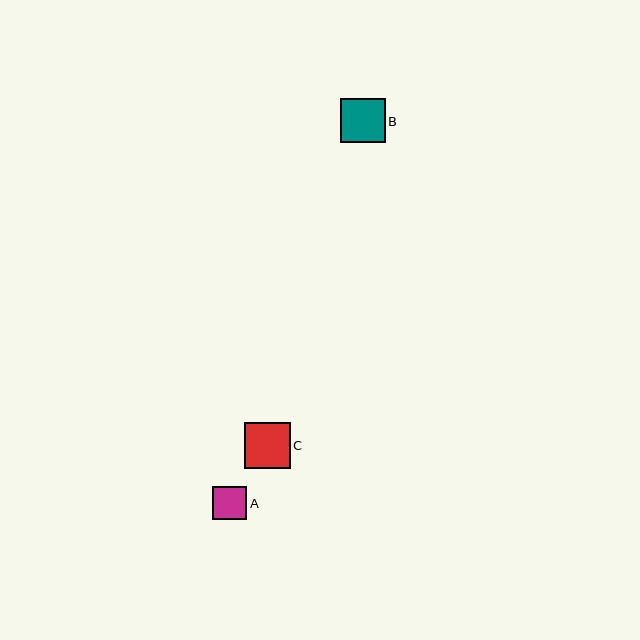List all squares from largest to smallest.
From largest to smallest: C, B, A.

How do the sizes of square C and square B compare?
Square C and square B are approximately the same size.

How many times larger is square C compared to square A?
Square C is approximately 1.4 times the size of square A.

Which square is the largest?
Square C is the largest with a size of approximately 46 pixels.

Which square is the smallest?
Square A is the smallest with a size of approximately 34 pixels.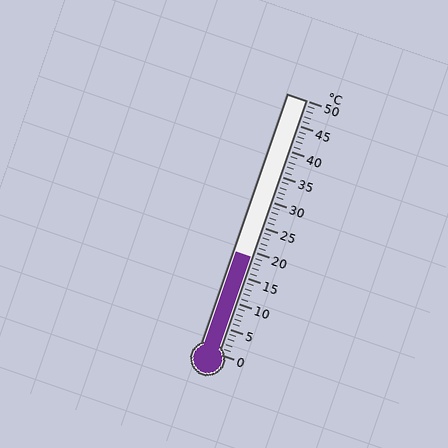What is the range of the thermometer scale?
The thermometer scale ranges from 0°C to 50°C.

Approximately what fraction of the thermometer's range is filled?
The thermometer is filled to approximately 40% of its range.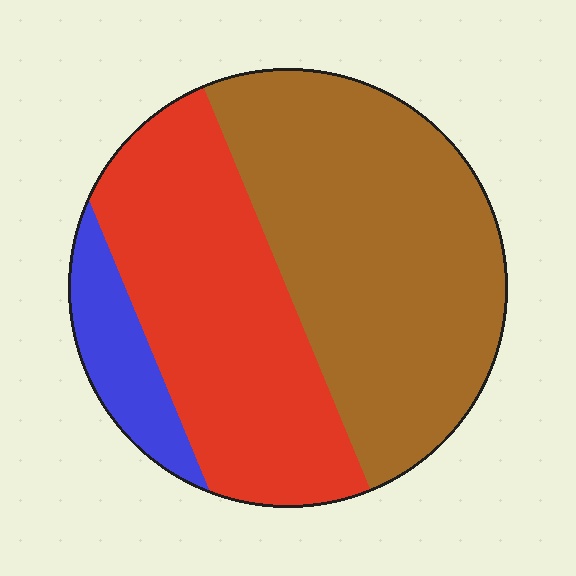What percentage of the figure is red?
Red takes up about two fifths (2/5) of the figure.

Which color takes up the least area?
Blue, at roughly 10%.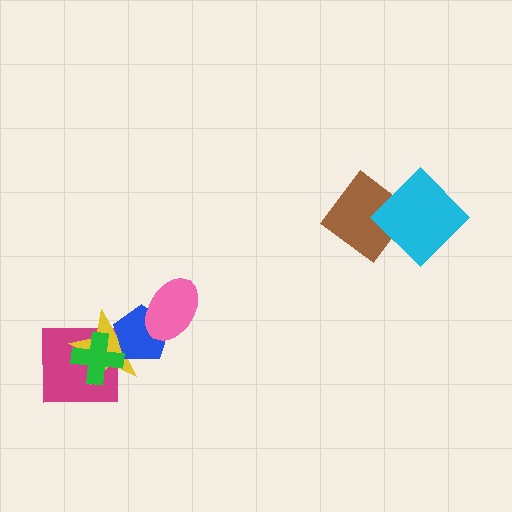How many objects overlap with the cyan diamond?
1 object overlaps with the cyan diamond.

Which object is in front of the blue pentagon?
The pink ellipse is in front of the blue pentagon.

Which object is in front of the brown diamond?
The cyan diamond is in front of the brown diamond.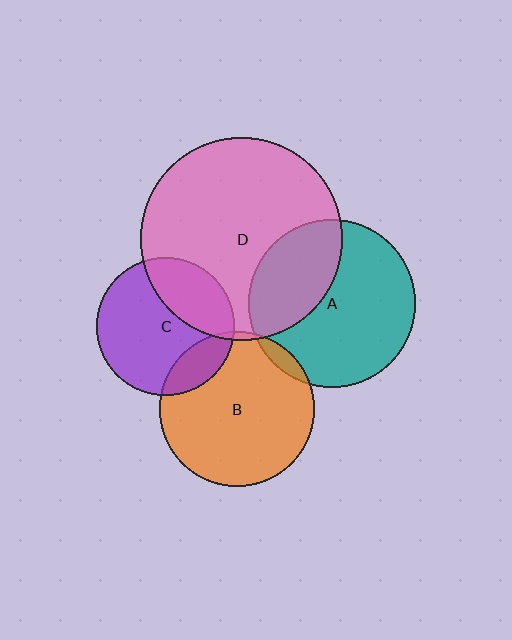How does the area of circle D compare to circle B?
Approximately 1.7 times.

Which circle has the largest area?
Circle D (pink).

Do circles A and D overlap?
Yes.